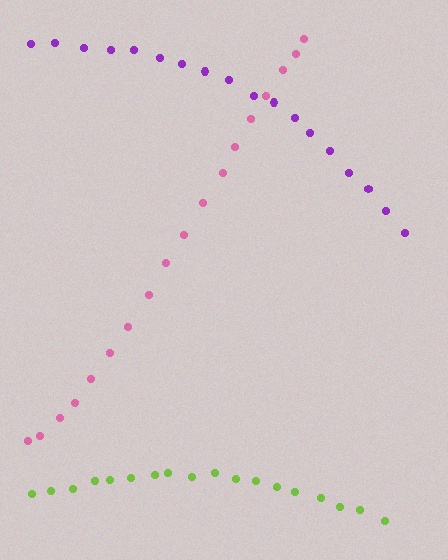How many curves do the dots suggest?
There are 3 distinct paths.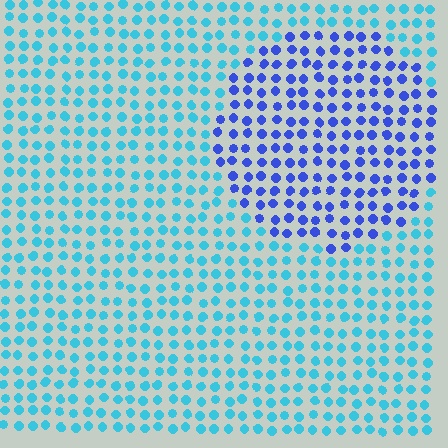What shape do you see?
I see a circle.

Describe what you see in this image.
The image is filled with small cyan elements in a uniform arrangement. A circle-shaped region is visible where the elements are tinted to a slightly different hue, forming a subtle color boundary.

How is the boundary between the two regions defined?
The boundary is defined purely by a slight shift in hue (about 44 degrees). Spacing, size, and orientation are identical on both sides.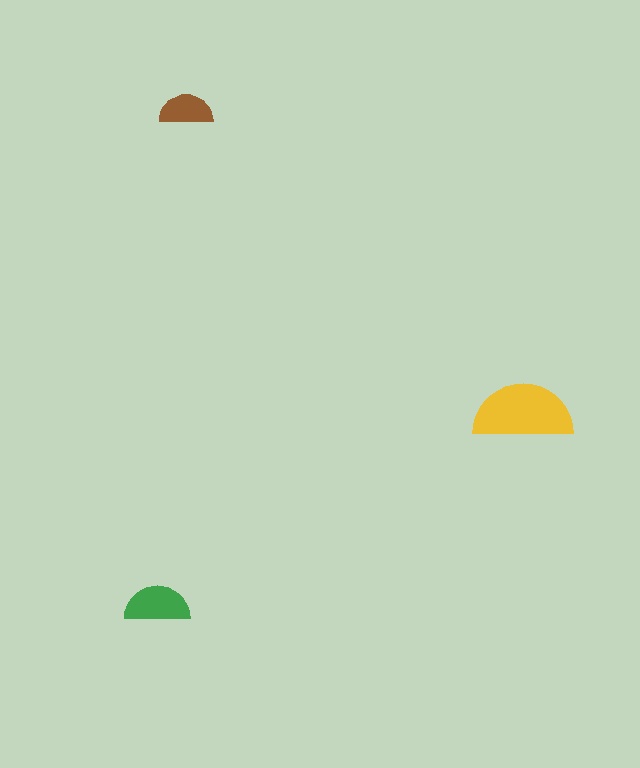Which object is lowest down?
The green semicircle is bottommost.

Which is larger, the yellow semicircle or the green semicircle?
The yellow one.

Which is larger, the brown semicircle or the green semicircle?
The green one.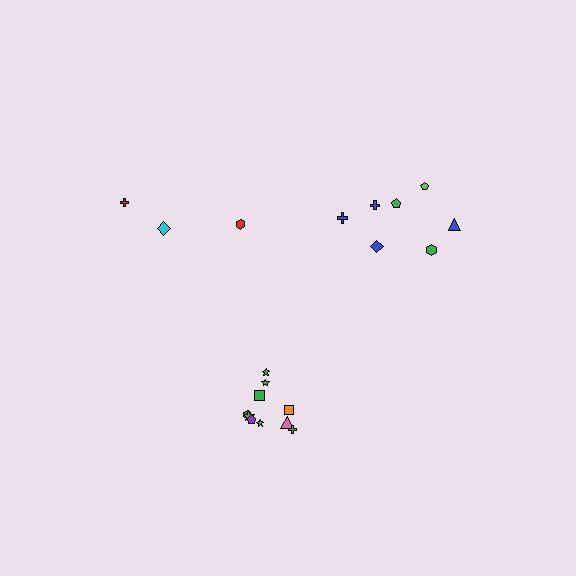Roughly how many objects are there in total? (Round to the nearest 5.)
Roughly 20 objects in total.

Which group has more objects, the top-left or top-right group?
The top-right group.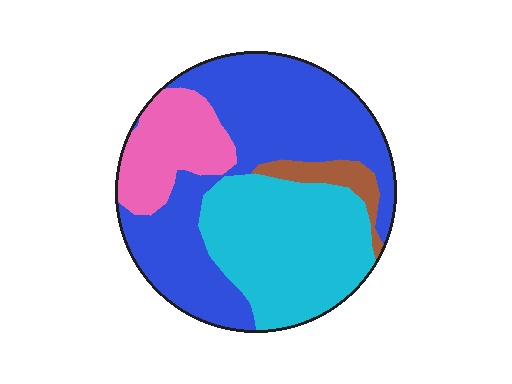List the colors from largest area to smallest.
From largest to smallest: blue, cyan, pink, brown.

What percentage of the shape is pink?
Pink covers 15% of the shape.